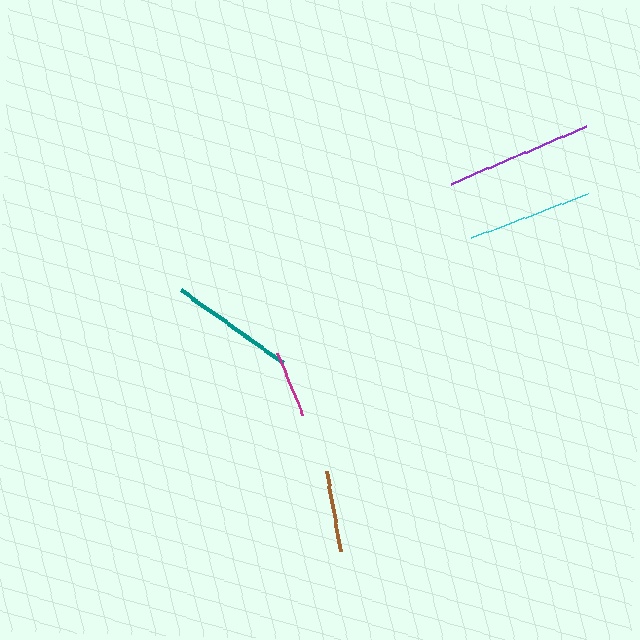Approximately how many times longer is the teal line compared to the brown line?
The teal line is approximately 1.5 times the length of the brown line.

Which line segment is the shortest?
The magenta line is the shortest at approximately 66 pixels.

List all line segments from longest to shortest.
From longest to shortest: purple, teal, cyan, brown, magenta.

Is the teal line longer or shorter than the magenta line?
The teal line is longer than the magenta line.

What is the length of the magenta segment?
The magenta segment is approximately 66 pixels long.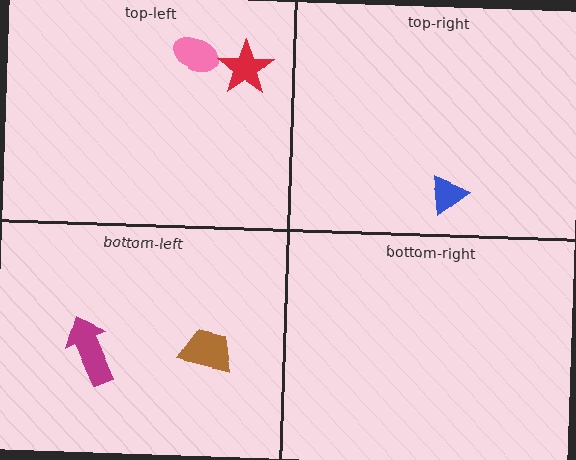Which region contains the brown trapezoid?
The bottom-left region.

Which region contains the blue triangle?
The top-right region.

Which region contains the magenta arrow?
The bottom-left region.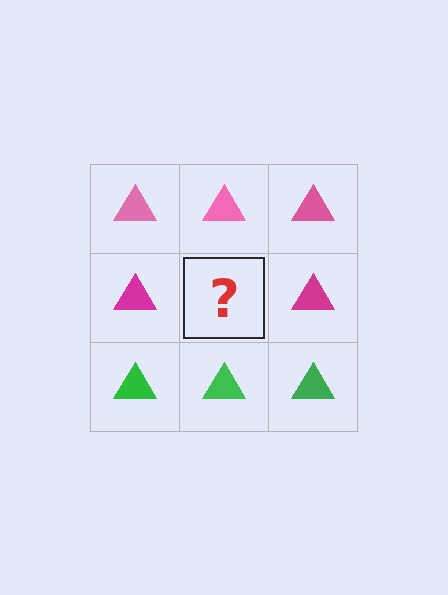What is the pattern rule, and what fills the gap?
The rule is that each row has a consistent color. The gap should be filled with a magenta triangle.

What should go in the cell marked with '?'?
The missing cell should contain a magenta triangle.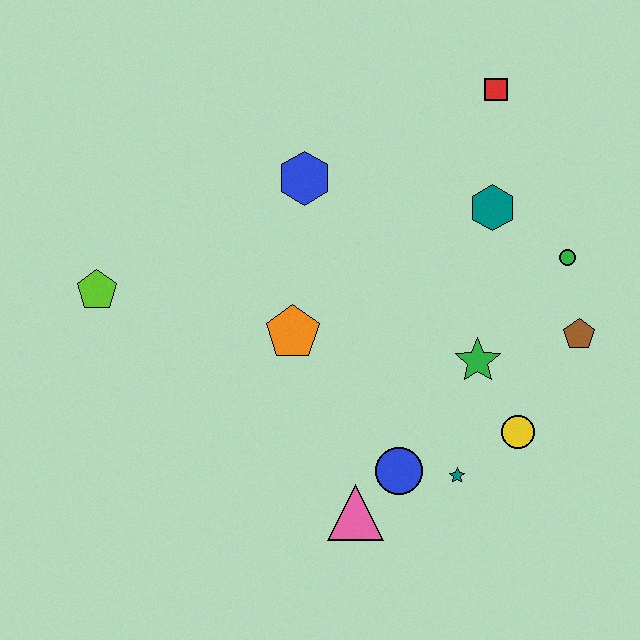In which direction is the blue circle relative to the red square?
The blue circle is below the red square.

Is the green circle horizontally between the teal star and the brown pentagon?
Yes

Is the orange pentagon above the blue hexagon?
No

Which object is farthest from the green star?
The lime pentagon is farthest from the green star.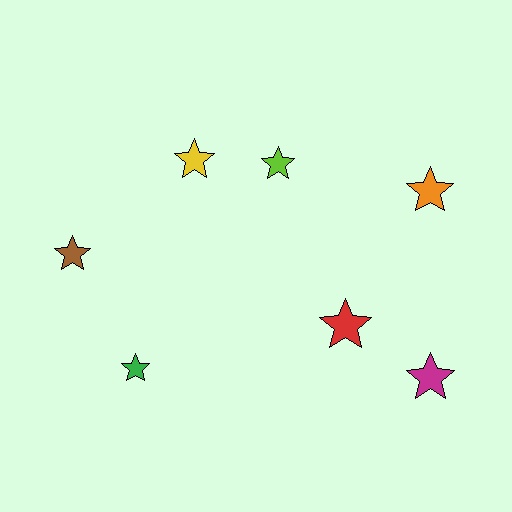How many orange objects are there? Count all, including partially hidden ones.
There is 1 orange object.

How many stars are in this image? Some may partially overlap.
There are 7 stars.